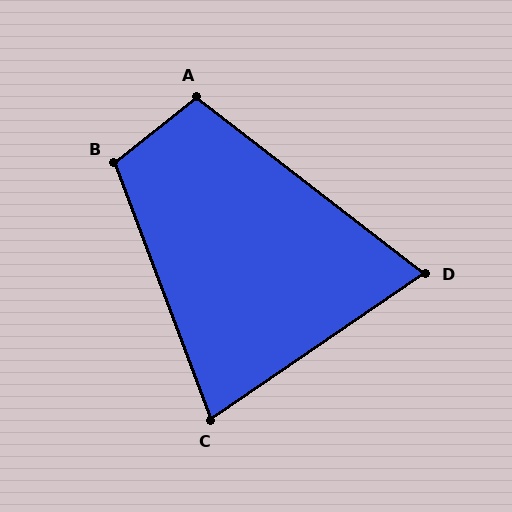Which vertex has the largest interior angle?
B, at approximately 108 degrees.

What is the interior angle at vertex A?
Approximately 104 degrees (obtuse).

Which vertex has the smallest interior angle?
D, at approximately 72 degrees.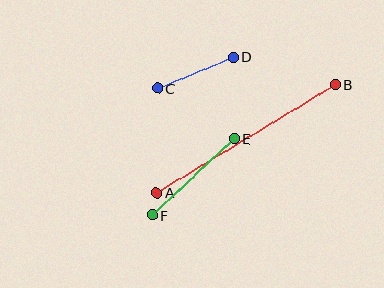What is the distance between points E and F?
The distance is approximately 113 pixels.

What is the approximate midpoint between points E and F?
The midpoint is at approximately (193, 177) pixels.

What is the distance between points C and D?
The distance is approximately 82 pixels.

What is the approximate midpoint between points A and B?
The midpoint is at approximately (246, 139) pixels.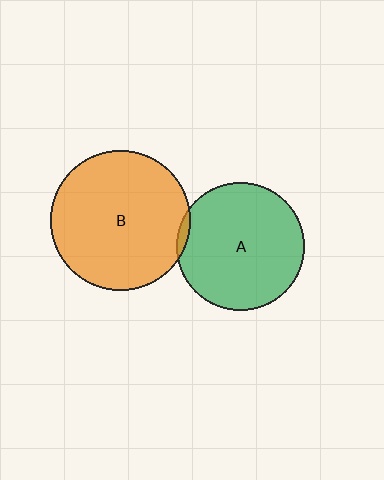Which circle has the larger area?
Circle B (orange).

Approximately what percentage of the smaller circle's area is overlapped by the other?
Approximately 5%.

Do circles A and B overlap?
Yes.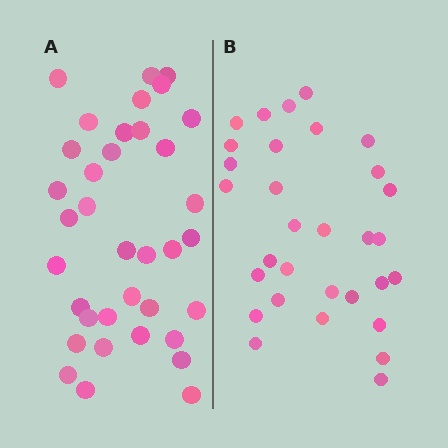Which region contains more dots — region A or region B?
Region A (the left region) has more dots.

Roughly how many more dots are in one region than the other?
Region A has about 5 more dots than region B.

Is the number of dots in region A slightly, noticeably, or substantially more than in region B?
Region A has only slightly more — the two regions are fairly close. The ratio is roughly 1.2 to 1.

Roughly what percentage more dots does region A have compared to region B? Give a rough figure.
About 15% more.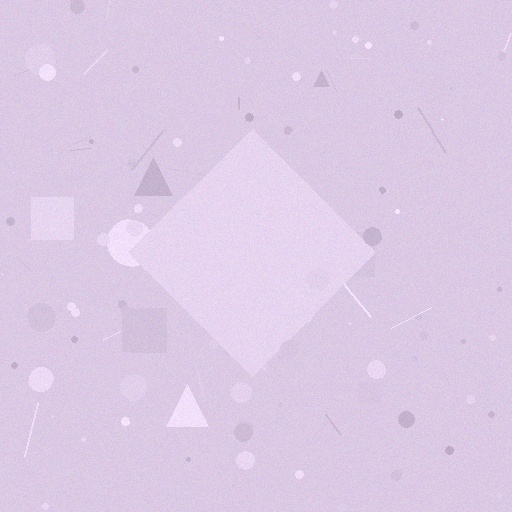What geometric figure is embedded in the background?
A diamond is embedded in the background.